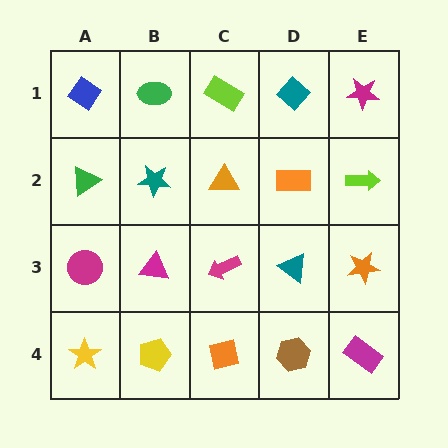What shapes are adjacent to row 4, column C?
A magenta arrow (row 3, column C), a yellow pentagon (row 4, column B), a brown hexagon (row 4, column D).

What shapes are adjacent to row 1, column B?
A teal star (row 2, column B), a blue diamond (row 1, column A), a lime rectangle (row 1, column C).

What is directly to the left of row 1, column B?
A blue diamond.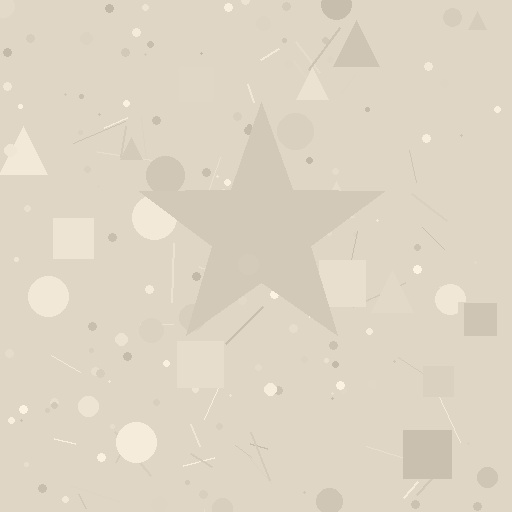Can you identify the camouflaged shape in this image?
The camouflaged shape is a star.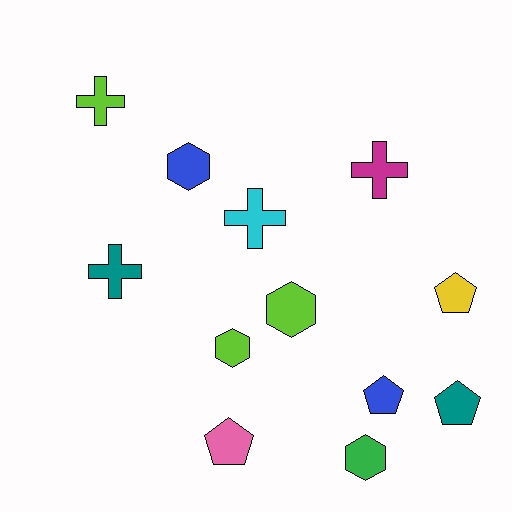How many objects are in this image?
There are 12 objects.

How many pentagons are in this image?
There are 4 pentagons.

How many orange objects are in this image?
There are no orange objects.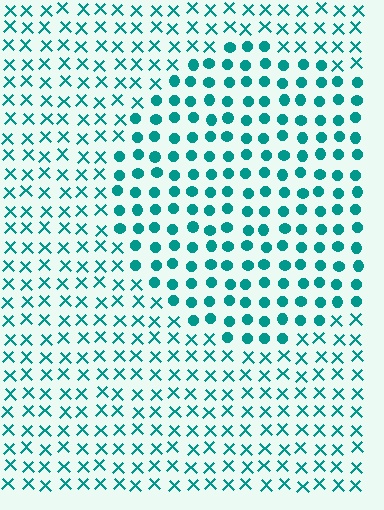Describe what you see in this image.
The image is filled with small teal elements arranged in a uniform grid. A circle-shaped region contains circles, while the surrounding area contains X marks. The boundary is defined purely by the change in element shape.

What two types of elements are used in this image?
The image uses circles inside the circle region and X marks outside it.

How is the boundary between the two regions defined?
The boundary is defined by a change in element shape: circles inside vs. X marks outside. All elements share the same color and spacing.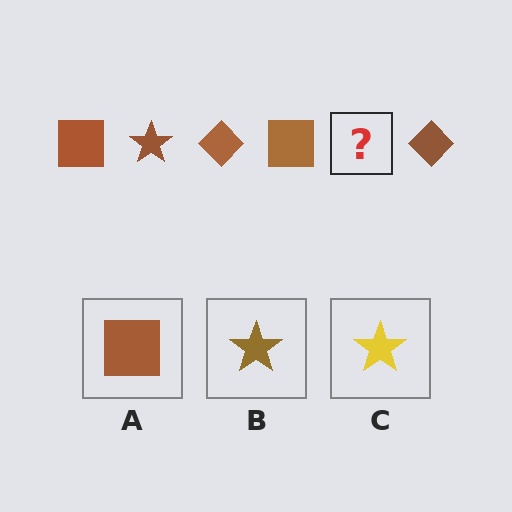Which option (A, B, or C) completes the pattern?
B.